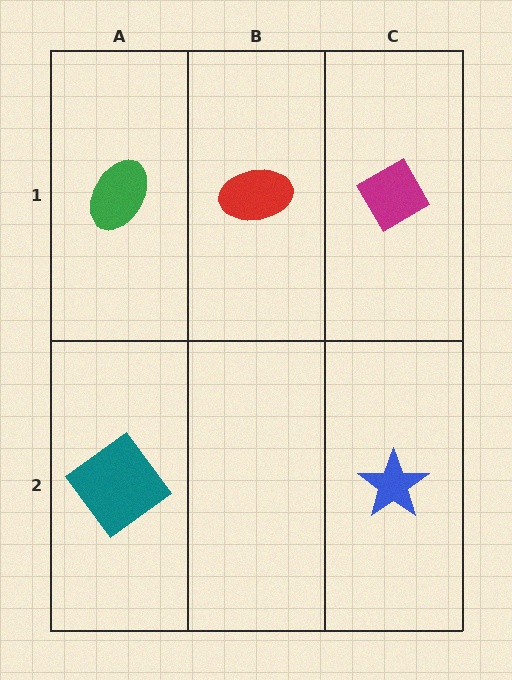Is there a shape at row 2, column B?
No, that cell is empty.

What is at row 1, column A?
A green ellipse.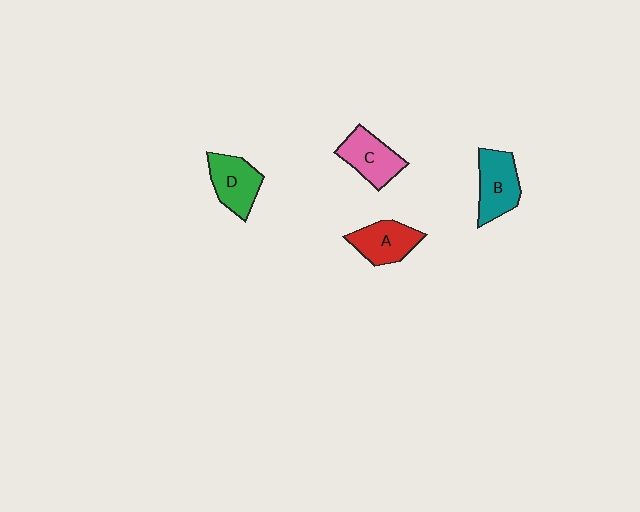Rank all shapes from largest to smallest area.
From largest to smallest: B (teal), D (green), C (pink), A (red).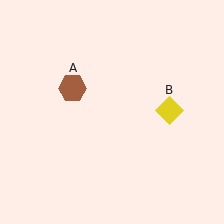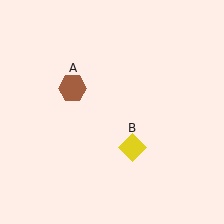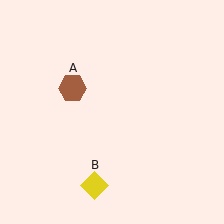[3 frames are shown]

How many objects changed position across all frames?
1 object changed position: yellow diamond (object B).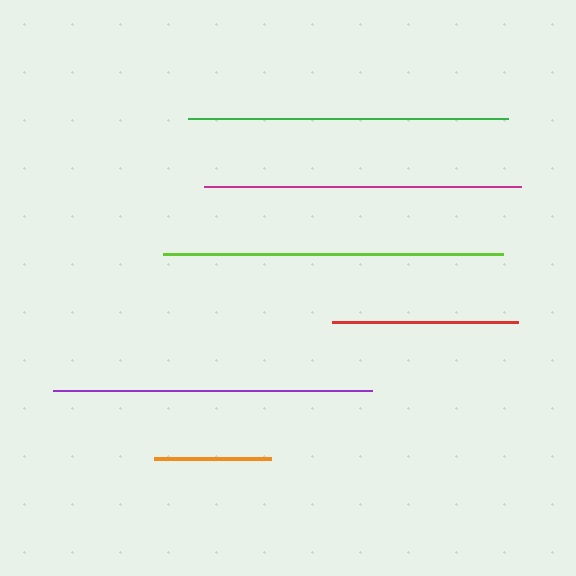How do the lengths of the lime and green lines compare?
The lime and green lines are approximately the same length.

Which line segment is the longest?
The lime line is the longest at approximately 341 pixels.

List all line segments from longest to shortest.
From longest to shortest: lime, green, purple, magenta, red, orange.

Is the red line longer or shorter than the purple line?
The purple line is longer than the red line.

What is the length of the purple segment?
The purple segment is approximately 320 pixels long.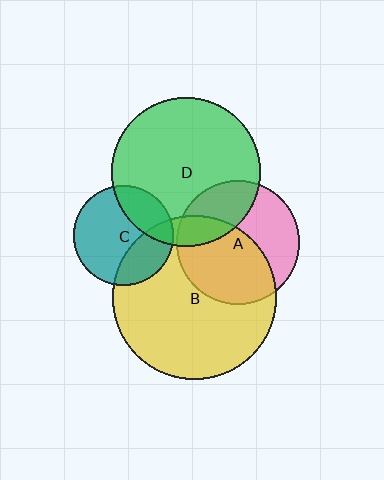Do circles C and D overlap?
Yes.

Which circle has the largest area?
Circle B (yellow).